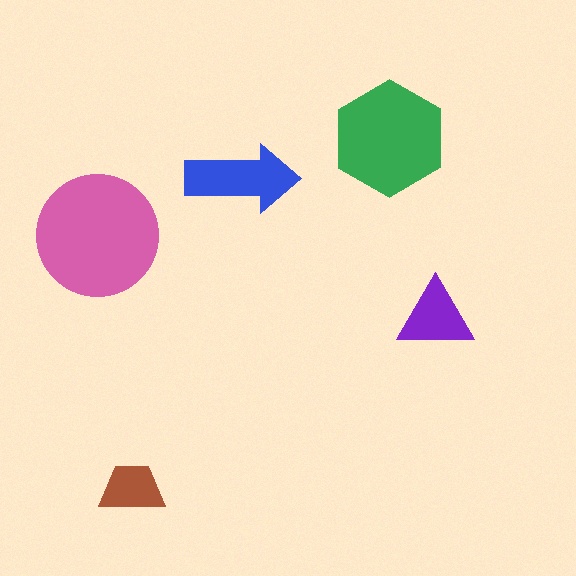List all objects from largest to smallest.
The pink circle, the green hexagon, the blue arrow, the purple triangle, the brown trapezoid.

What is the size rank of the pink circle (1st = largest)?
1st.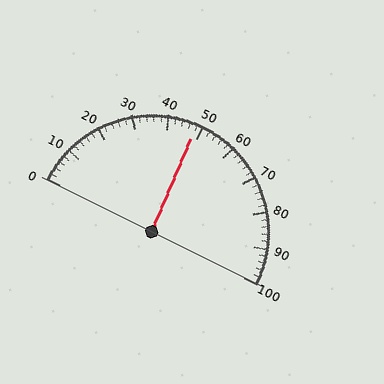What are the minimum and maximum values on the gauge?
The gauge ranges from 0 to 100.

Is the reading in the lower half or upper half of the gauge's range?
The reading is in the lower half of the range (0 to 100).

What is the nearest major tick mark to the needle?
The nearest major tick mark is 50.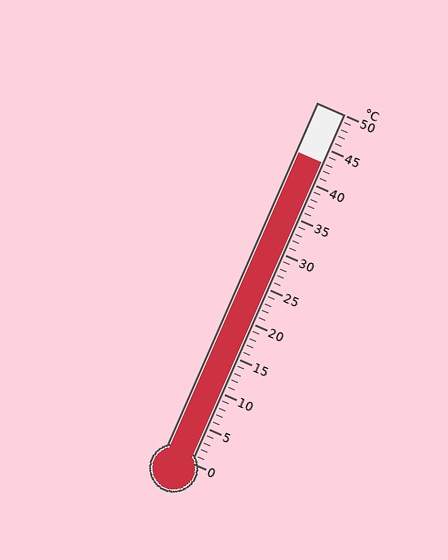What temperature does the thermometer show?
The thermometer shows approximately 43°C.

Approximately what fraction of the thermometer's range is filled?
The thermometer is filled to approximately 85% of its range.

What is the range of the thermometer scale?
The thermometer scale ranges from 0°C to 50°C.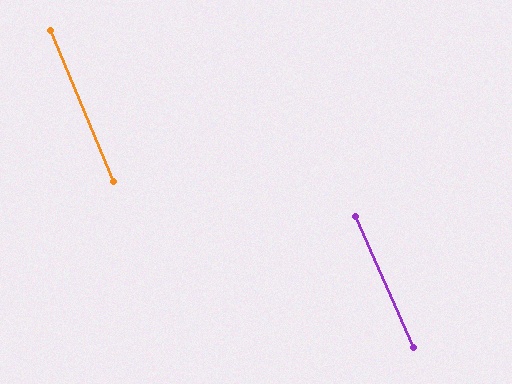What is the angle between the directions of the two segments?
Approximately 1 degree.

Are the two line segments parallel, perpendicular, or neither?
Parallel — their directions differ by only 1.2°.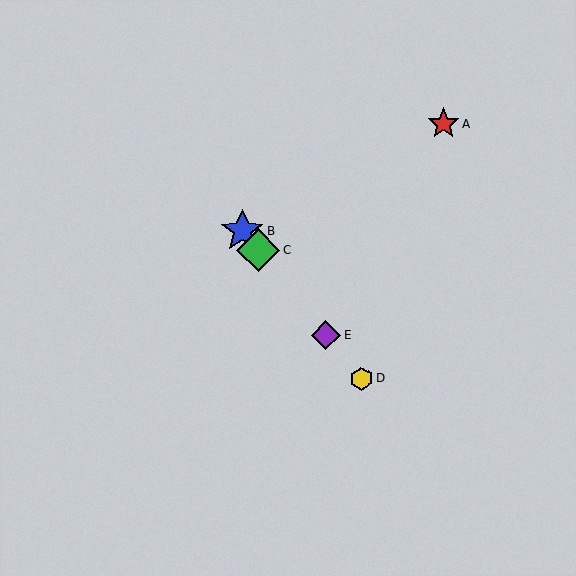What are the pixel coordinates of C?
Object C is at (258, 251).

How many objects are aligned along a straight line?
4 objects (B, C, D, E) are aligned along a straight line.